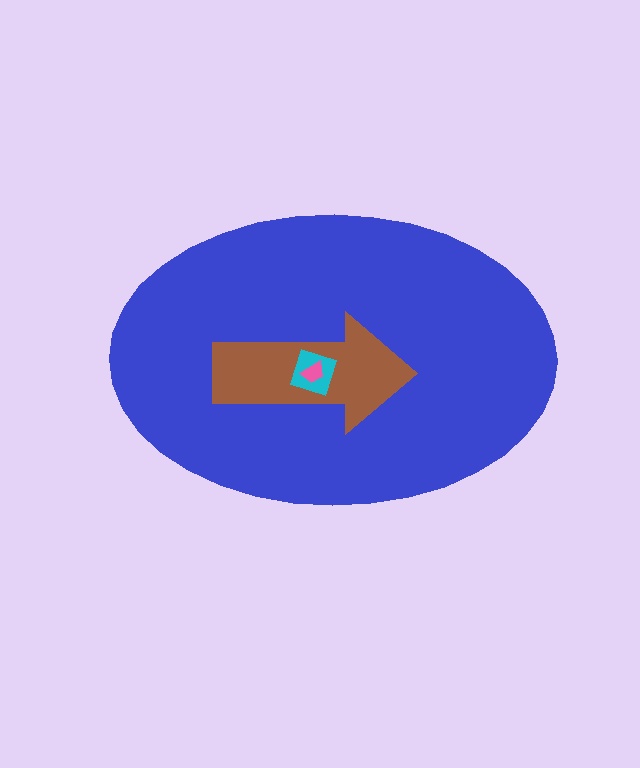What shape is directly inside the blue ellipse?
The brown arrow.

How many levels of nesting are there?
4.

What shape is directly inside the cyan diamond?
The pink trapezoid.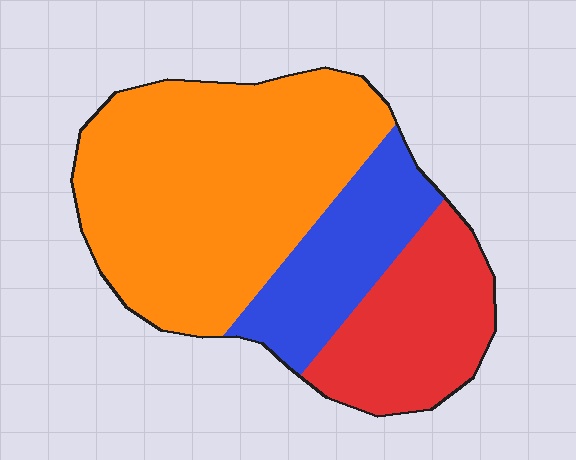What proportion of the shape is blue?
Blue takes up about one fifth (1/5) of the shape.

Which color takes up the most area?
Orange, at roughly 55%.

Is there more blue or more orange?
Orange.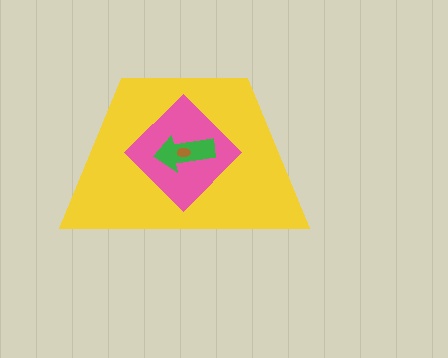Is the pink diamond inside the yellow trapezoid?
Yes.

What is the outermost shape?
The yellow trapezoid.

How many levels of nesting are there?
4.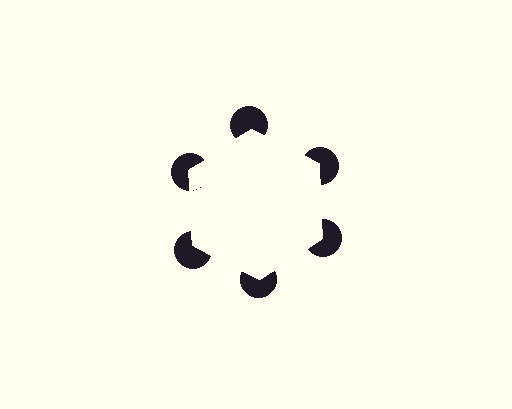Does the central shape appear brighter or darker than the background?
It typically appears slightly brighter than the background, even though no actual brightness change is drawn.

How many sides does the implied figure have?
6 sides.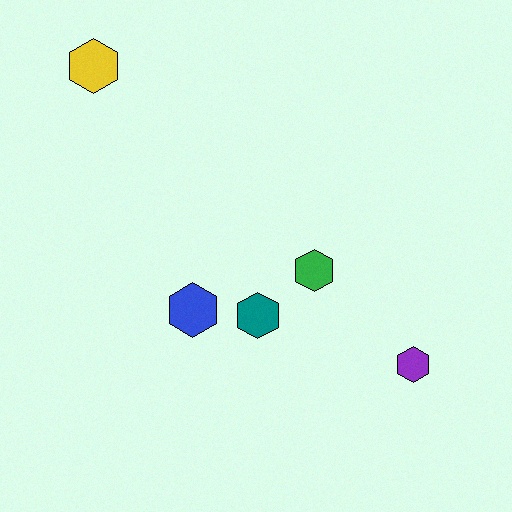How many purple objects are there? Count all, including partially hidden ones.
There is 1 purple object.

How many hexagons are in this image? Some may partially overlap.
There are 5 hexagons.